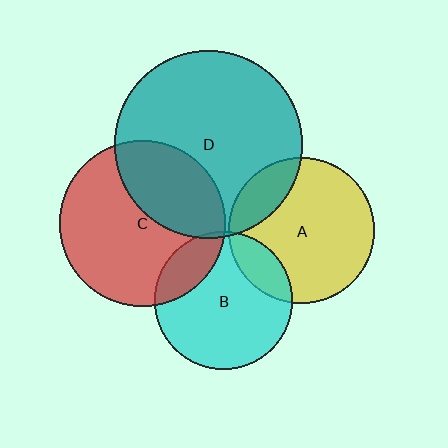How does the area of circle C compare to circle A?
Approximately 1.3 times.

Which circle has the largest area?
Circle D (teal).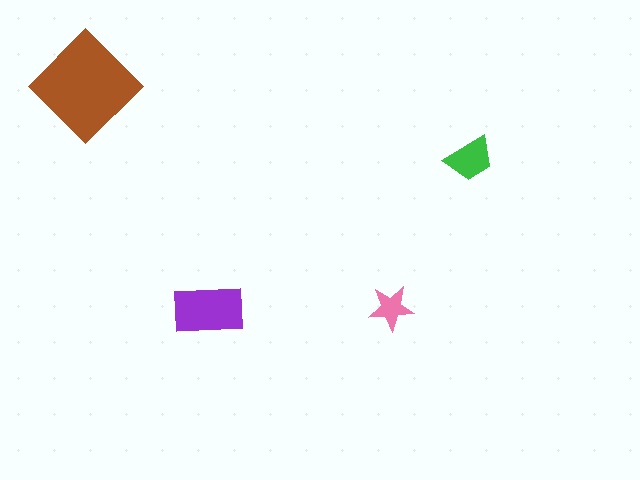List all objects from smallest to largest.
The pink star, the green trapezoid, the purple rectangle, the brown diamond.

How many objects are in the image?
There are 4 objects in the image.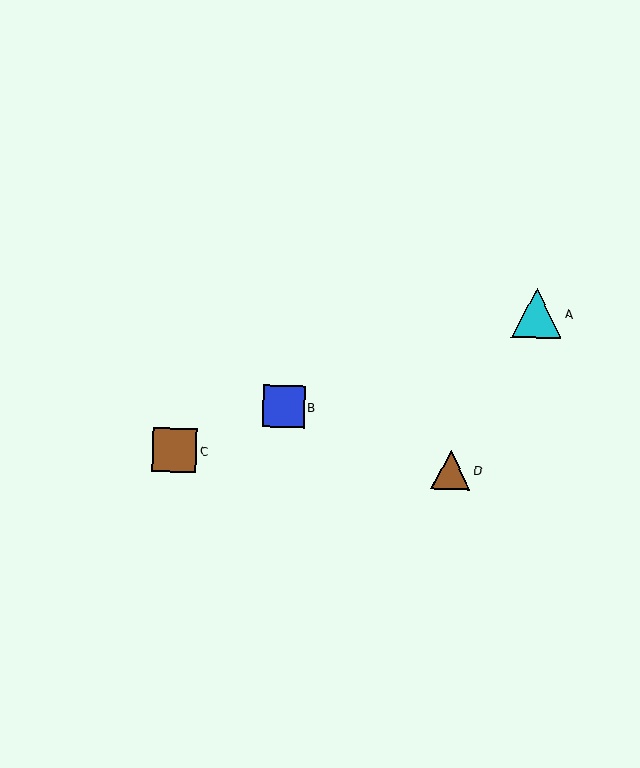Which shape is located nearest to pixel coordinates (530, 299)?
The cyan triangle (labeled A) at (537, 313) is nearest to that location.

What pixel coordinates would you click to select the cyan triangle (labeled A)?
Click at (537, 313) to select the cyan triangle A.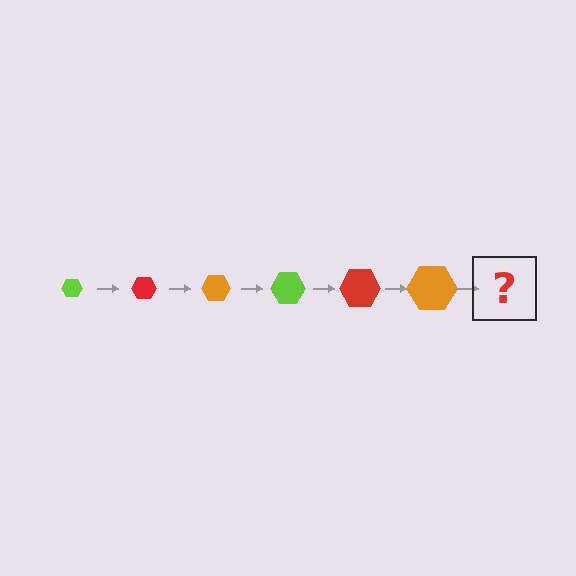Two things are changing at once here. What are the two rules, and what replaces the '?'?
The two rules are that the hexagon grows larger each step and the color cycles through lime, red, and orange. The '?' should be a lime hexagon, larger than the previous one.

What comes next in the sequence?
The next element should be a lime hexagon, larger than the previous one.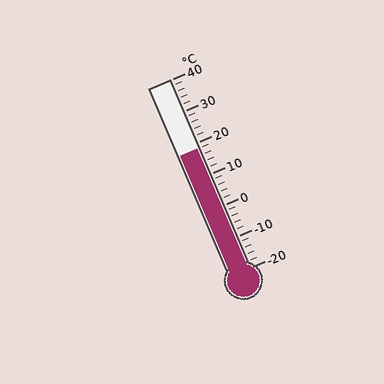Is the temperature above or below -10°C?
The temperature is above -10°C.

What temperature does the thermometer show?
The thermometer shows approximately 18°C.